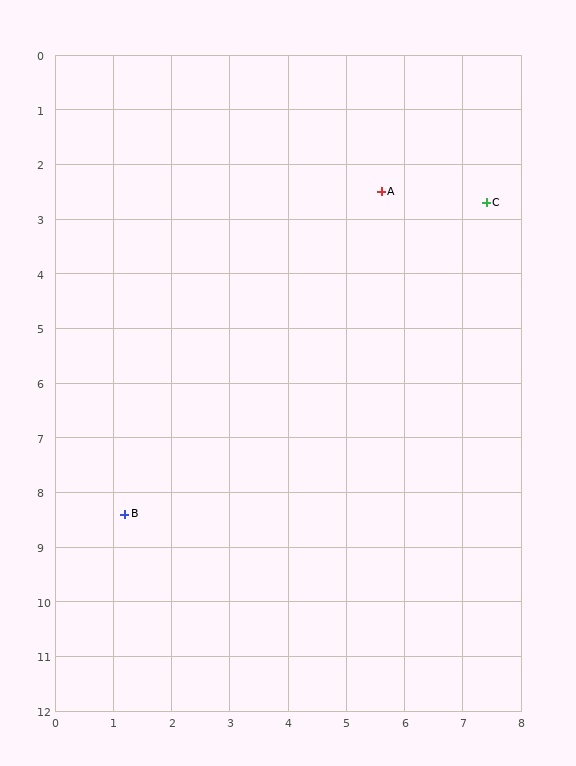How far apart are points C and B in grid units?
Points C and B are about 8.4 grid units apart.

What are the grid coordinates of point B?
Point B is at approximately (1.2, 8.4).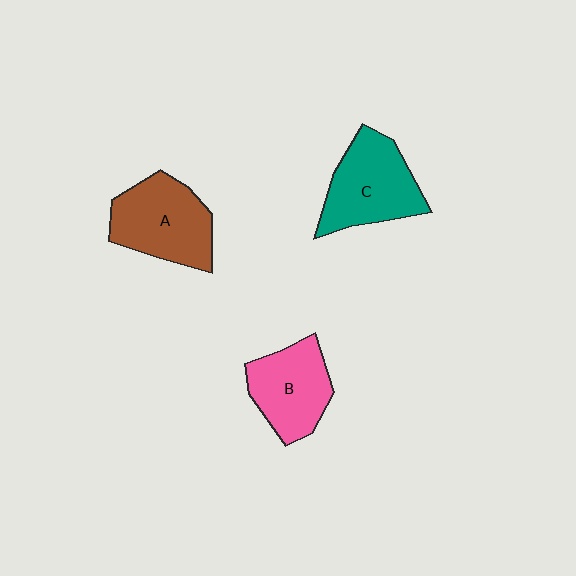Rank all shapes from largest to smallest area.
From largest to smallest: A (brown), C (teal), B (pink).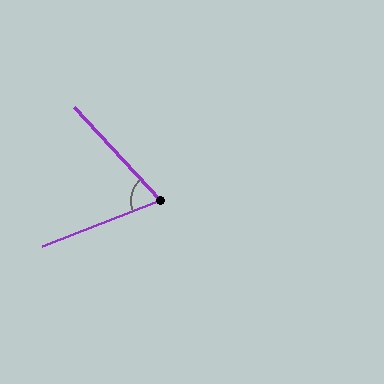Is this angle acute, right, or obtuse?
It is acute.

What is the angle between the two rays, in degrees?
Approximately 68 degrees.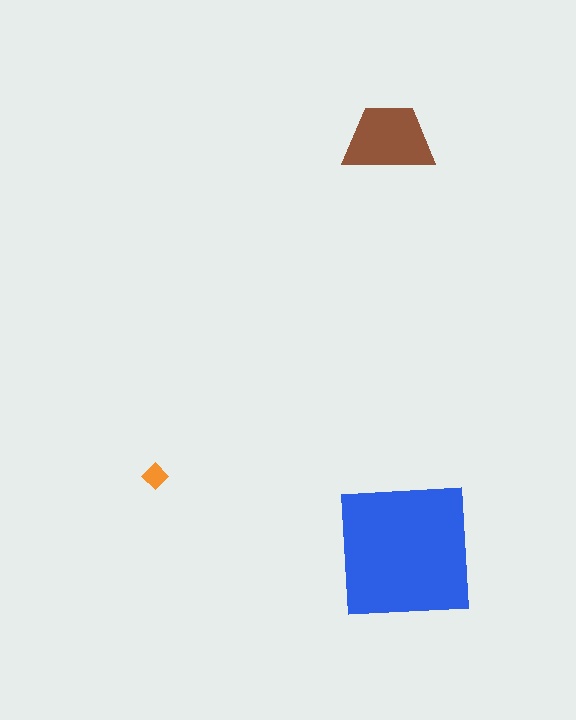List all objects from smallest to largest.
The orange diamond, the brown trapezoid, the blue square.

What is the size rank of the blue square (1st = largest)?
1st.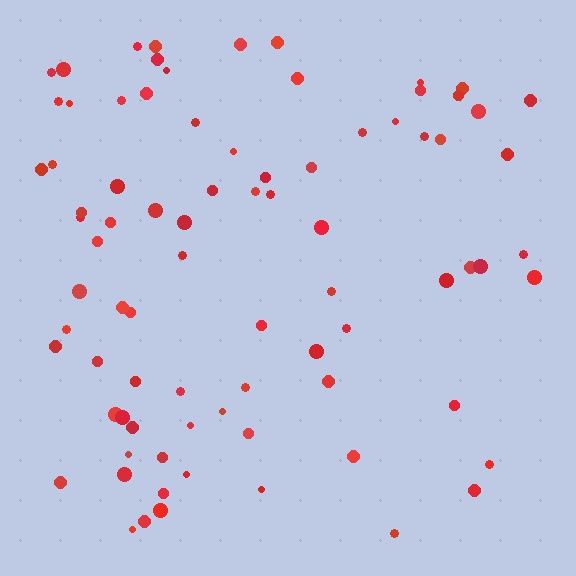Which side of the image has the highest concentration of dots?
The left.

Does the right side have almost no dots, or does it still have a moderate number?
Still a moderate number, just noticeably fewer than the left.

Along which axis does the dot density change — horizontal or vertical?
Horizontal.